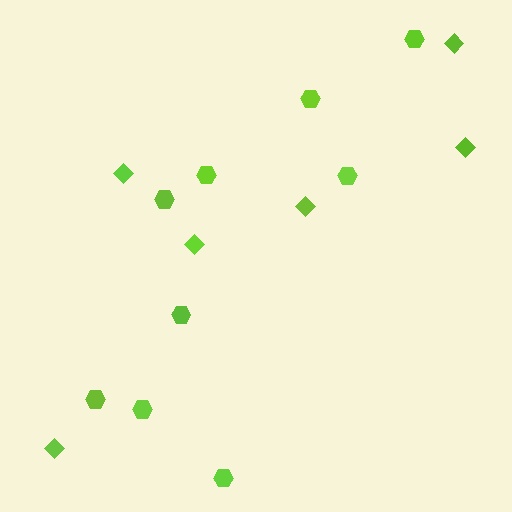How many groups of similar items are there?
There are 2 groups: one group of diamonds (6) and one group of hexagons (9).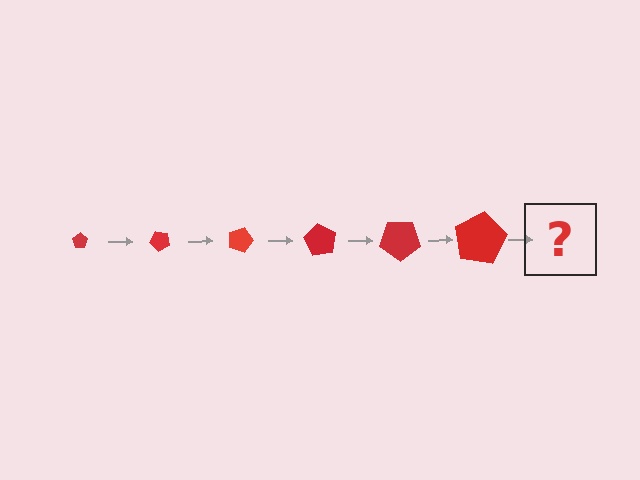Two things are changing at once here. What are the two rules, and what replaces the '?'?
The two rules are that the pentagon grows larger each step and it rotates 45 degrees each step. The '?' should be a pentagon, larger than the previous one and rotated 270 degrees from the start.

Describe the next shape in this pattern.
It should be a pentagon, larger than the previous one and rotated 270 degrees from the start.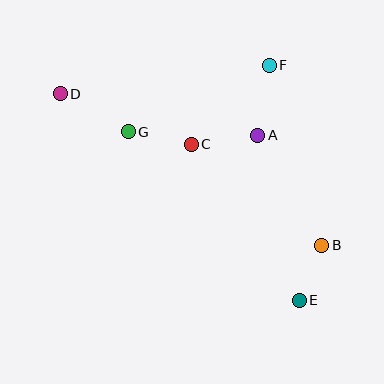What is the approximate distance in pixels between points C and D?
The distance between C and D is approximately 140 pixels.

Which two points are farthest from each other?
Points D and E are farthest from each other.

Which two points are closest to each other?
Points B and E are closest to each other.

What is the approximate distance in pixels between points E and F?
The distance between E and F is approximately 236 pixels.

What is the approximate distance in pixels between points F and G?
The distance between F and G is approximately 156 pixels.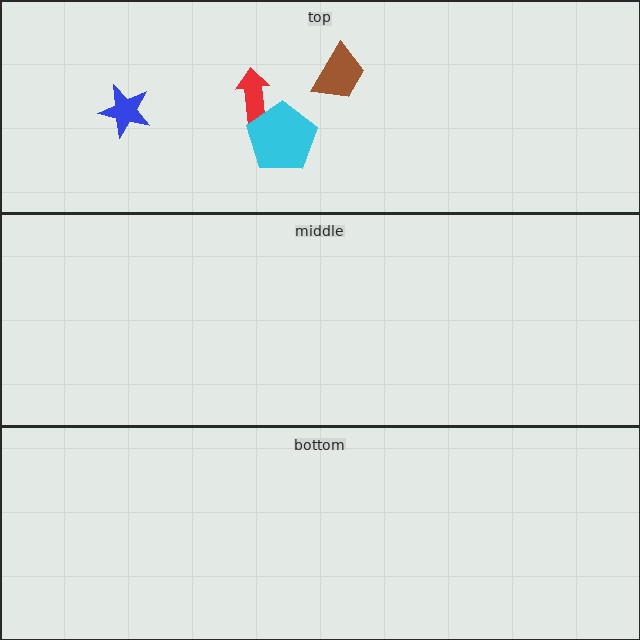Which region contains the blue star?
The top region.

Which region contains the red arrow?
The top region.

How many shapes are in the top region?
4.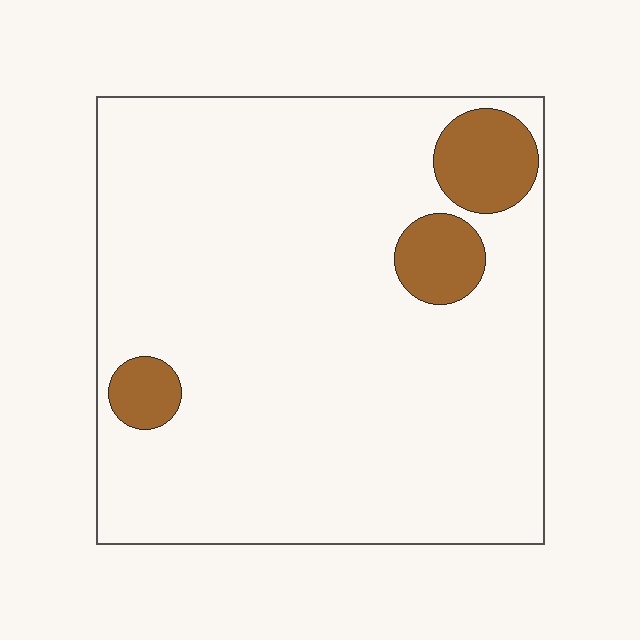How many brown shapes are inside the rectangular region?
3.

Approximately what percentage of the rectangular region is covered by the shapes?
Approximately 10%.